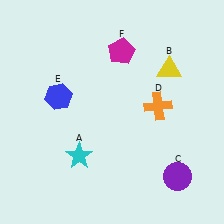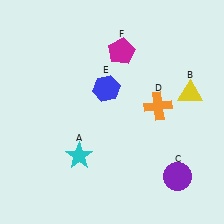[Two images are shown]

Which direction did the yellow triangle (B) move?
The yellow triangle (B) moved down.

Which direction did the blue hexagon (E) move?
The blue hexagon (E) moved right.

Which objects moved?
The objects that moved are: the yellow triangle (B), the blue hexagon (E).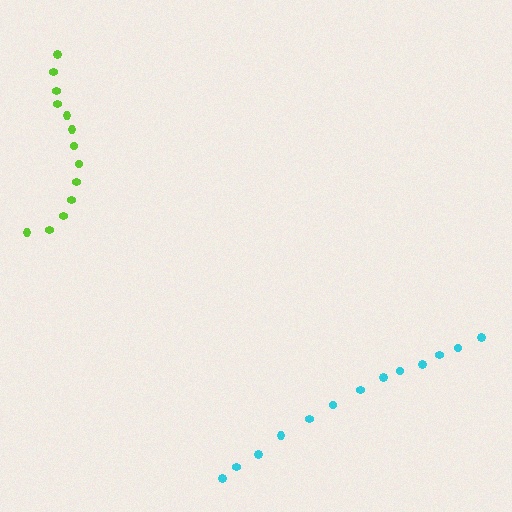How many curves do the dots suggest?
There are 2 distinct paths.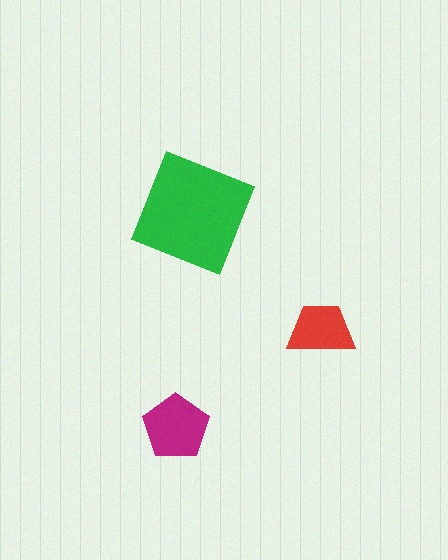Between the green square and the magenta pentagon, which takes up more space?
The green square.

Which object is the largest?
The green square.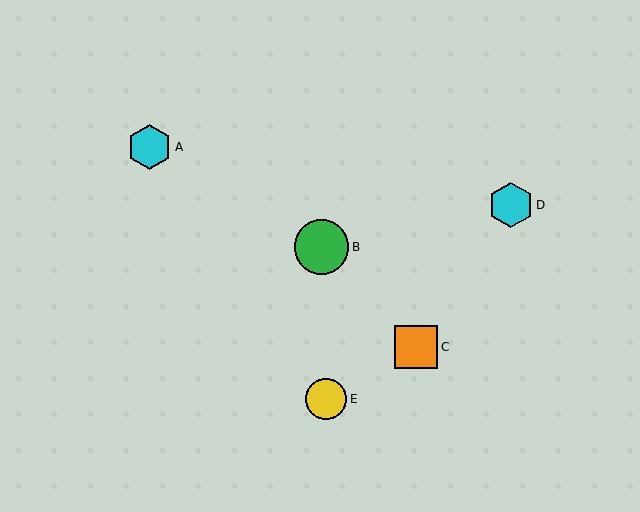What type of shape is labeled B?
Shape B is a green circle.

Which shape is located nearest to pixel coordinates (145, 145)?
The cyan hexagon (labeled A) at (150, 147) is nearest to that location.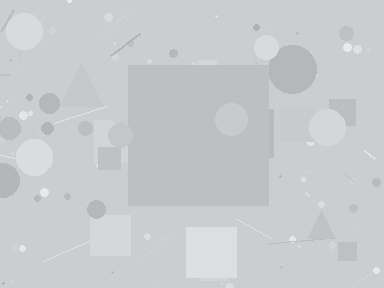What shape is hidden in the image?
A square is hidden in the image.